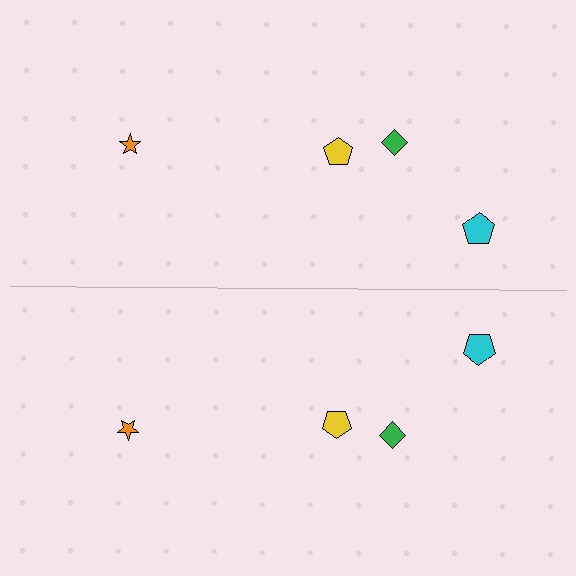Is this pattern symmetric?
Yes, this pattern has bilateral (reflection) symmetry.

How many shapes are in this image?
There are 8 shapes in this image.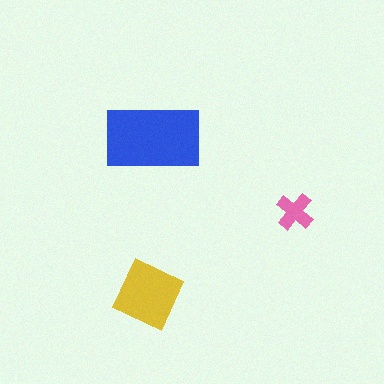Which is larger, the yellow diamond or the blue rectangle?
The blue rectangle.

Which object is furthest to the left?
The yellow diamond is leftmost.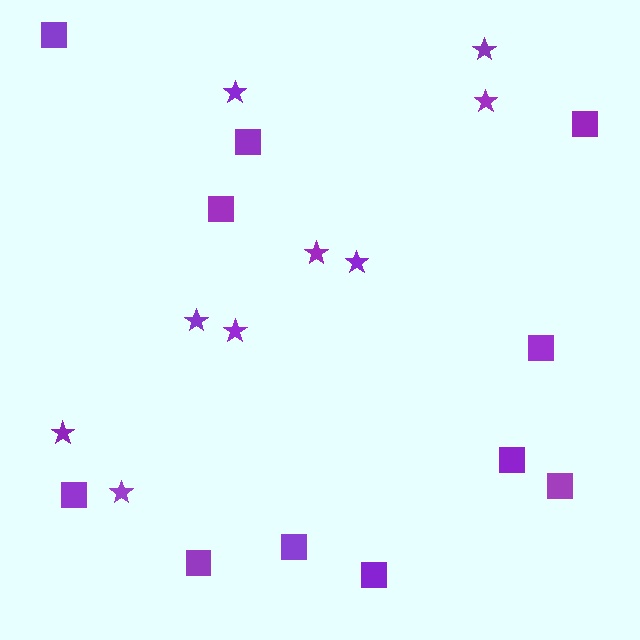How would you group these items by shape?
There are 2 groups: one group of squares (11) and one group of stars (9).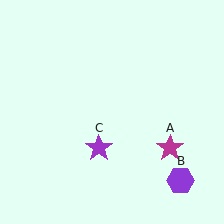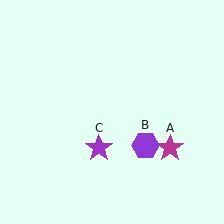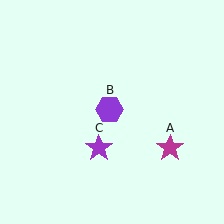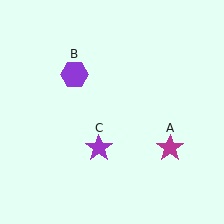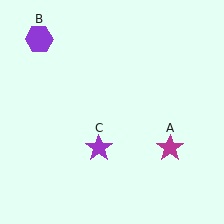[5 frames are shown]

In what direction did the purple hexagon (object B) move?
The purple hexagon (object B) moved up and to the left.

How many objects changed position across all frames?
1 object changed position: purple hexagon (object B).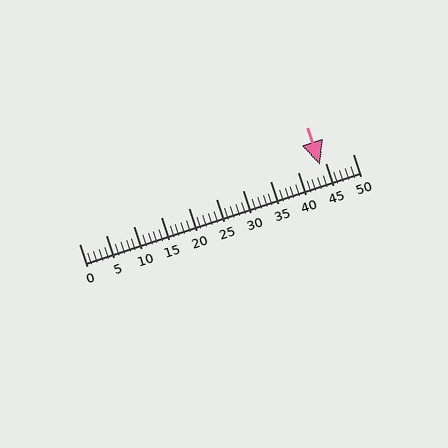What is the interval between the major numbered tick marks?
The major tick marks are spaced 5 units apart.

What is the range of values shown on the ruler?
The ruler shows values from 0 to 50.